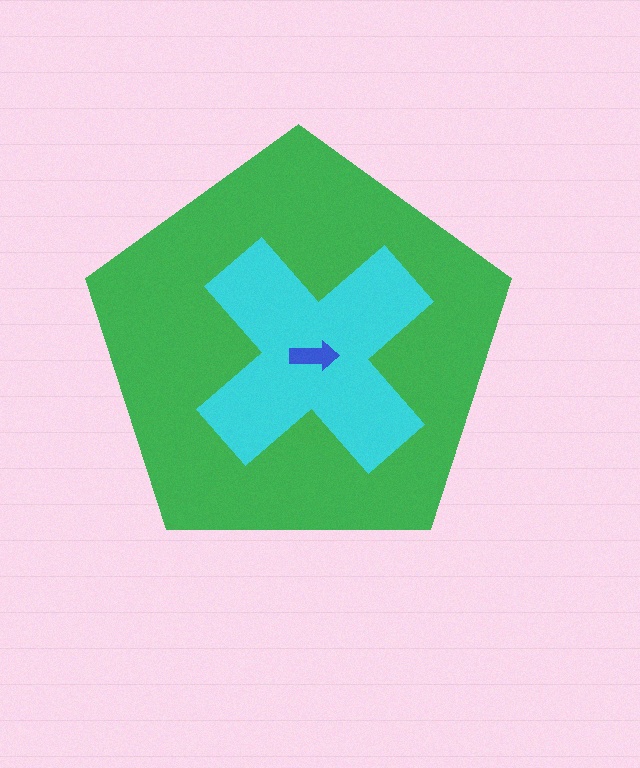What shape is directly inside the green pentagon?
The cyan cross.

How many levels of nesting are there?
3.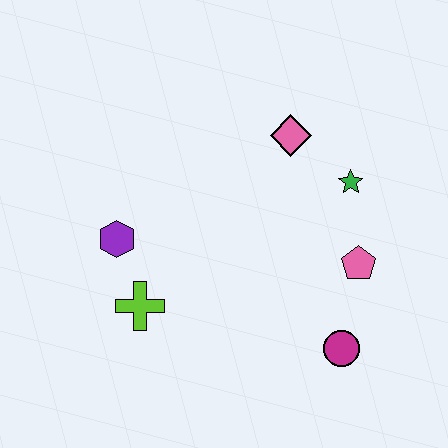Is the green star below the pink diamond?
Yes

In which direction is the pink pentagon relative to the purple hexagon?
The pink pentagon is to the right of the purple hexagon.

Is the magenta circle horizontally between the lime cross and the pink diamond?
No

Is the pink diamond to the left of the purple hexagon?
No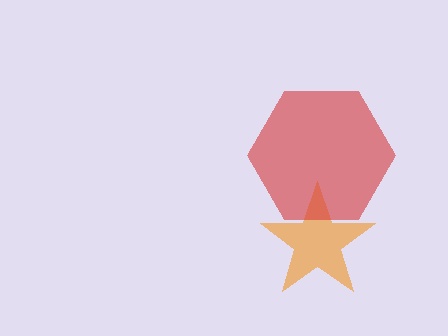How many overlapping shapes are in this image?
There are 2 overlapping shapes in the image.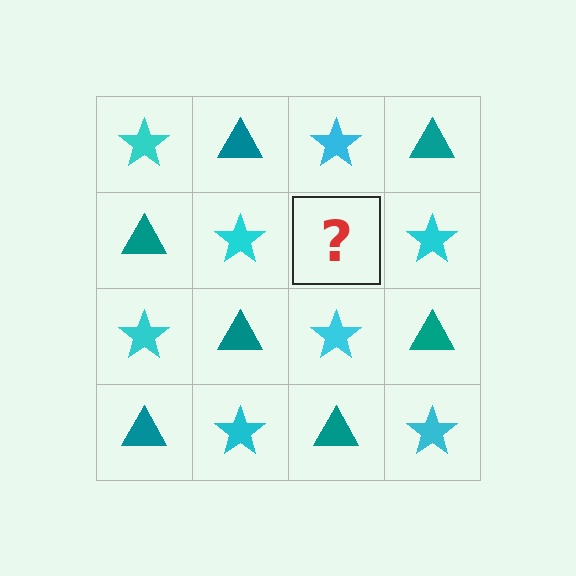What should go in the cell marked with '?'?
The missing cell should contain a teal triangle.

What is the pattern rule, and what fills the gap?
The rule is that it alternates cyan star and teal triangle in a checkerboard pattern. The gap should be filled with a teal triangle.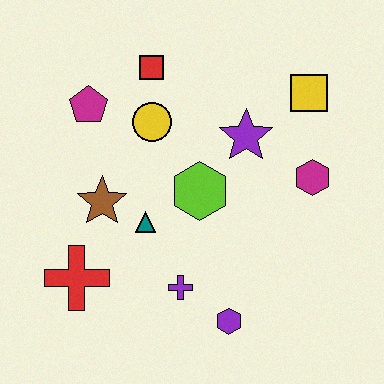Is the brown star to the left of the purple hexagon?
Yes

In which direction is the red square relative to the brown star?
The red square is above the brown star.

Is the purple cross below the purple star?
Yes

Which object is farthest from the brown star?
The yellow square is farthest from the brown star.